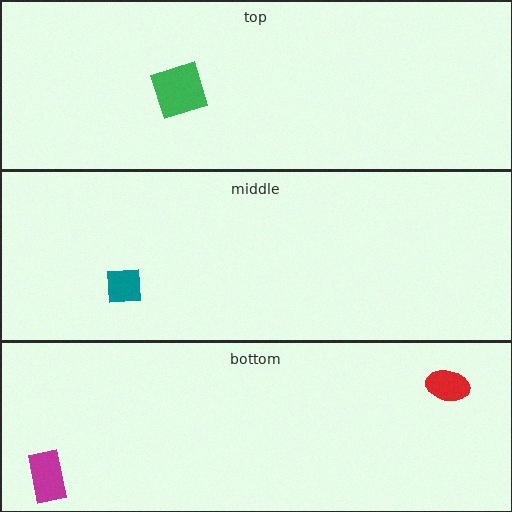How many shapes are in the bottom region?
2.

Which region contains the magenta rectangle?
The bottom region.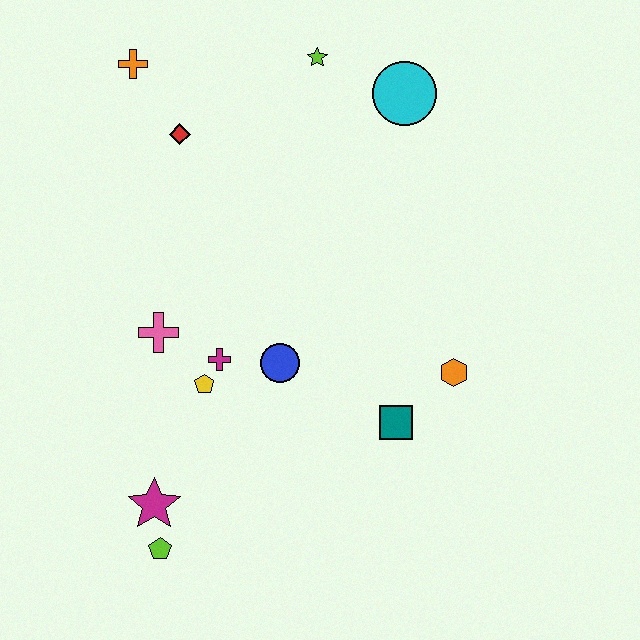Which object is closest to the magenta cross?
The yellow pentagon is closest to the magenta cross.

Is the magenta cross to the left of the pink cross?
No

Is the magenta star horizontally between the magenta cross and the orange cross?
Yes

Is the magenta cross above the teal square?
Yes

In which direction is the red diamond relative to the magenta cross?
The red diamond is above the magenta cross.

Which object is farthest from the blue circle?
The orange cross is farthest from the blue circle.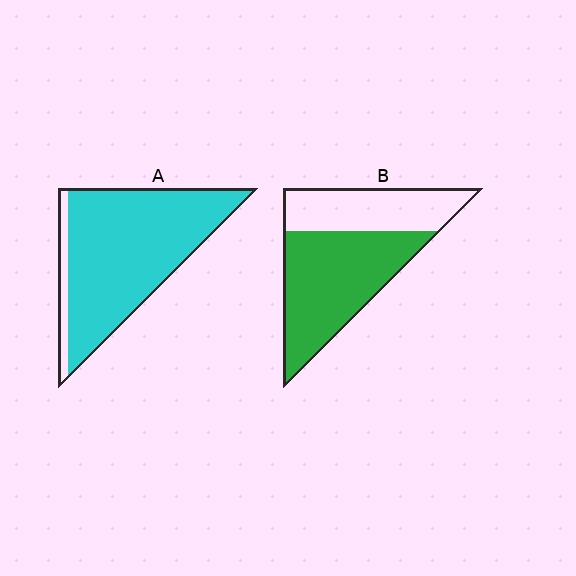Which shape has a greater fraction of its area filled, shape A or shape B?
Shape A.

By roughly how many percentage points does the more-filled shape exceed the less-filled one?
By roughly 30 percentage points (A over B).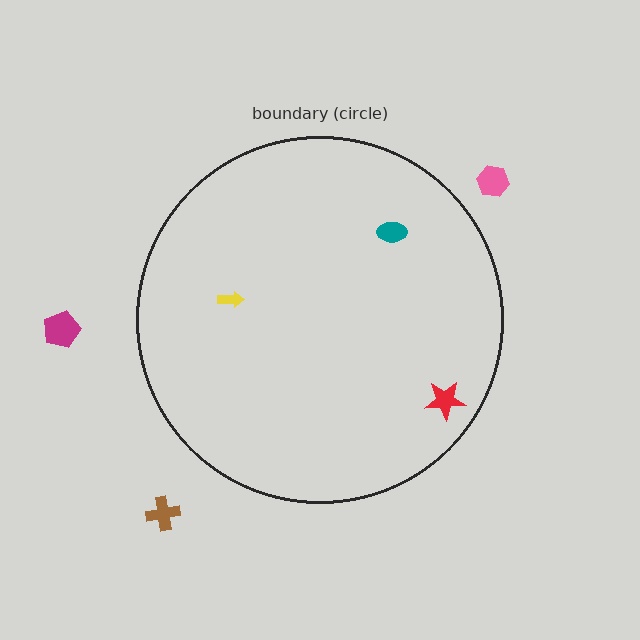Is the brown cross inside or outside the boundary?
Outside.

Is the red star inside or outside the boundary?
Inside.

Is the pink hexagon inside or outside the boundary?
Outside.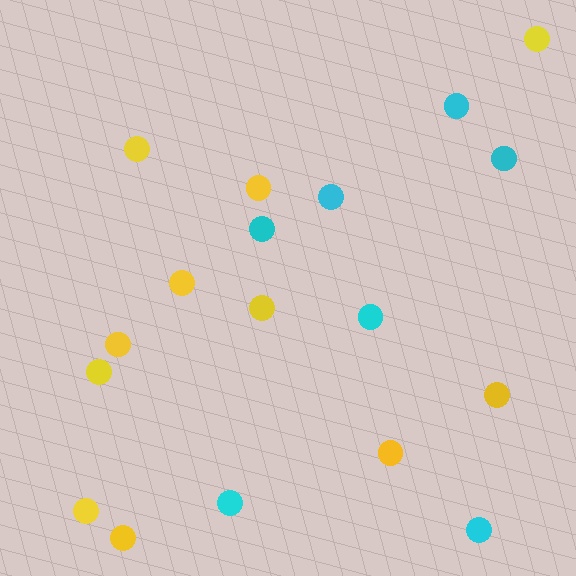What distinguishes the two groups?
There are 2 groups: one group of yellow circles (11) and one group of cyan circles (7).